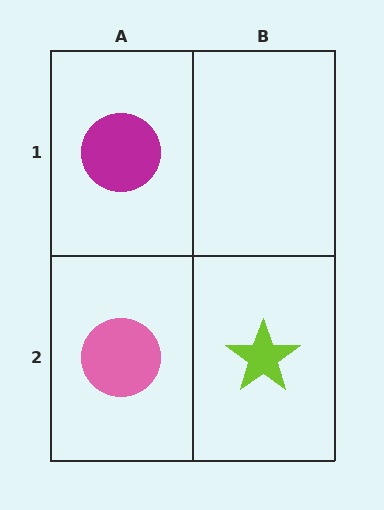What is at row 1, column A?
A magenta circle.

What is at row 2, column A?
A pink circle.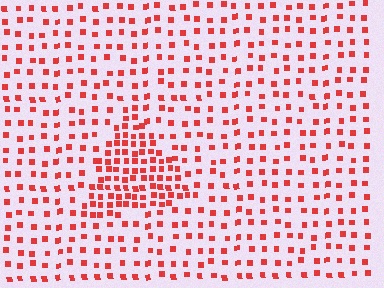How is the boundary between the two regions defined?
The boundary is defined by a change in element density (approximately 2.2x ratio). All elements are the same color, size, and shape.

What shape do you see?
I see a triangle.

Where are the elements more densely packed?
The elements are more densely packed inside the triangle boundary.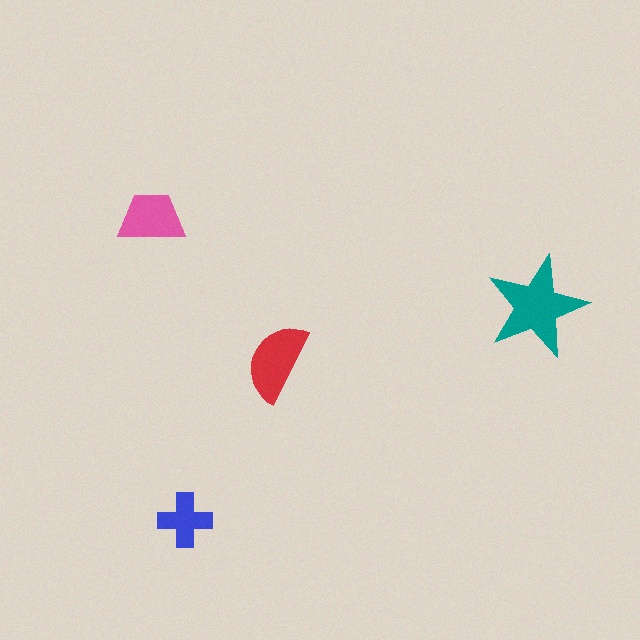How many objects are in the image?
There are 4 objects in the image.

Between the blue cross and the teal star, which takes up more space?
The teal star.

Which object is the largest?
The teal star.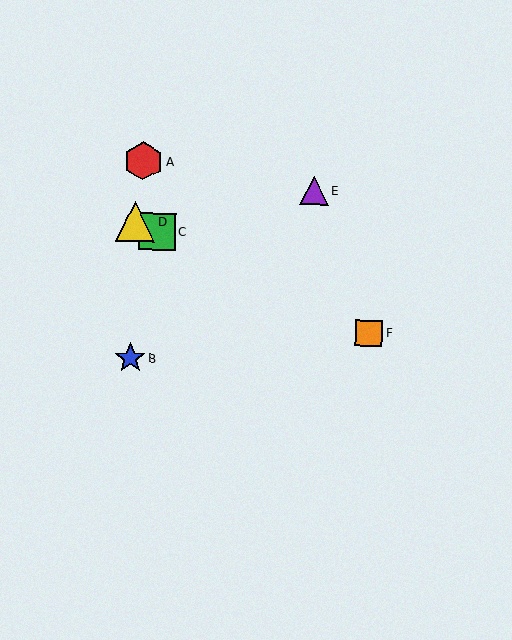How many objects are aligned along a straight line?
3 objects (C, D, F) are aligned along a straight line.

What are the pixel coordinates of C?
Object C is at (157, 232).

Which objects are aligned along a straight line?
Objects C, D, F are aligned along a straight line.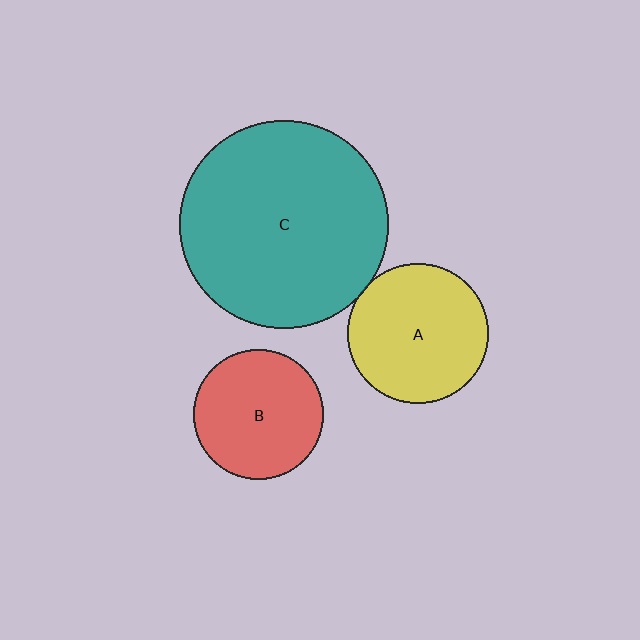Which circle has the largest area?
Circle C (teal).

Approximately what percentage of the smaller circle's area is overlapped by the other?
Approximately 5%.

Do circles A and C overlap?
Yes.